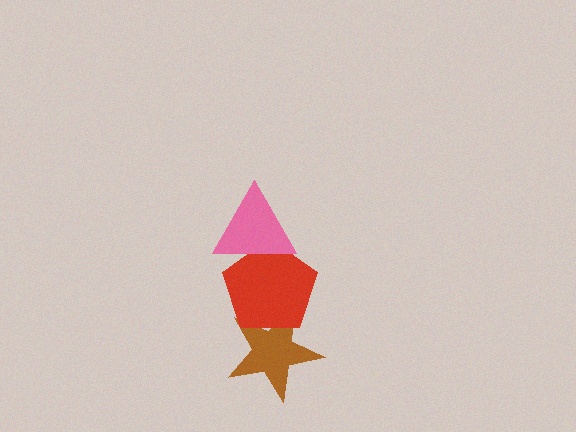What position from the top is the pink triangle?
The pink triangle is 1st from the top.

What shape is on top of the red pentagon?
The pink triangle is on top of the red pentagon.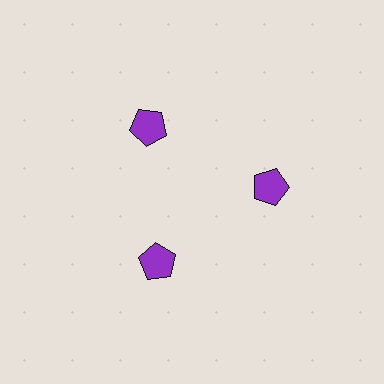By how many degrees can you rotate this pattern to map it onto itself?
The pattern maps onto itself every 120 degrees of rotation.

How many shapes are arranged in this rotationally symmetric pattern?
There are 3 shapes, arranged in 3 groups of 1.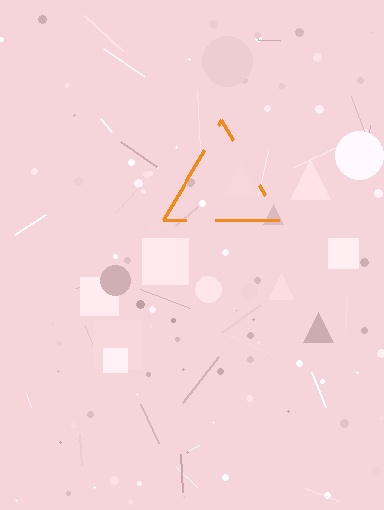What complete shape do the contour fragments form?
The contour fragments form a triangle.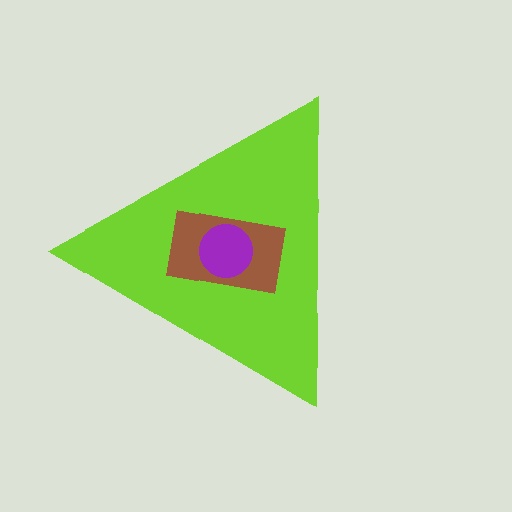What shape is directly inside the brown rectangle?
The purple circle.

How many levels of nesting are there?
3.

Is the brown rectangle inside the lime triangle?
Yes.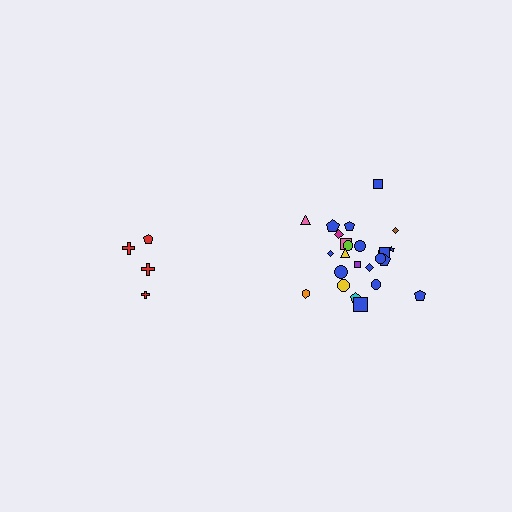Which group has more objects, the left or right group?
The right group.